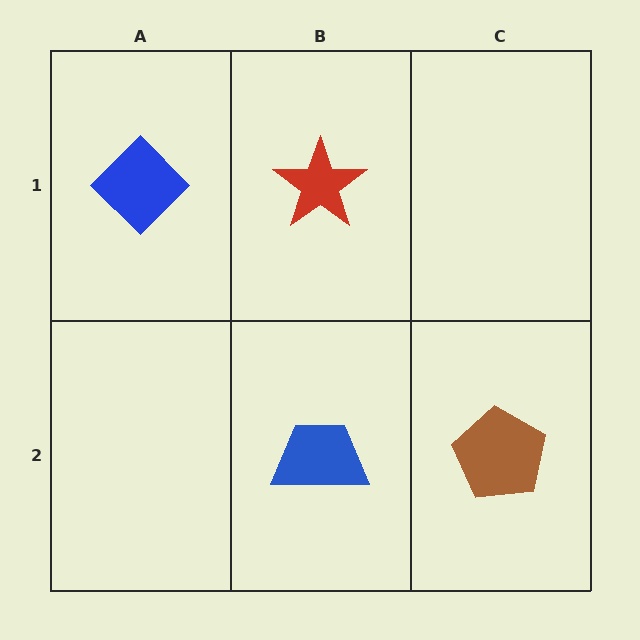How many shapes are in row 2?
2 shapes.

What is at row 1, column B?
A red star.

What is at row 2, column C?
A brown pentagon.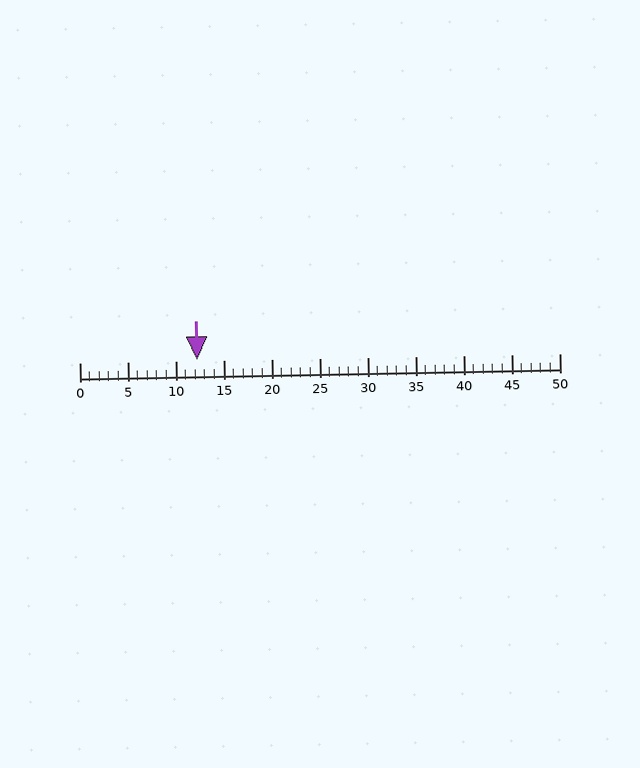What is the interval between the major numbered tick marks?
The major tick marks are spaced 5 units apart.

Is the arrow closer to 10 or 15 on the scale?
The arrow is closer to 10.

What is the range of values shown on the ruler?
The ruler shows values from 0 to 50.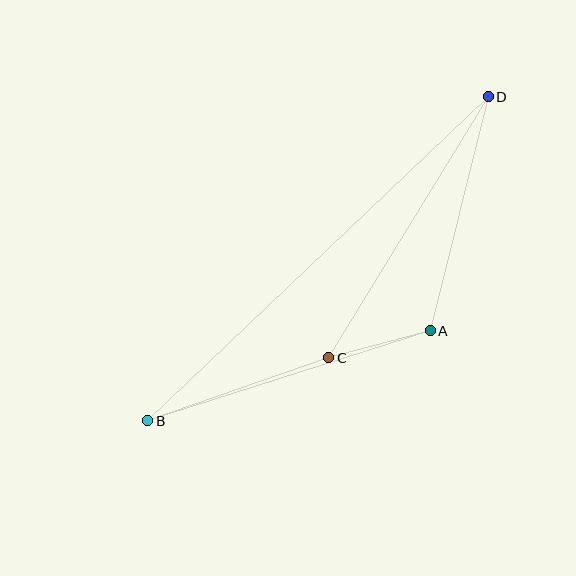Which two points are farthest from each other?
Points B and D are farthest from each other.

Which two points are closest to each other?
Points A and C are closest to each other.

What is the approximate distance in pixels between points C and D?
The distance between C and D is approximately 306 pixels.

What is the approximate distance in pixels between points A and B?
The distance between A and B is approximately 296 pixels.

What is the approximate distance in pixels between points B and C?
The distance between B and C is approximately 191 pixels.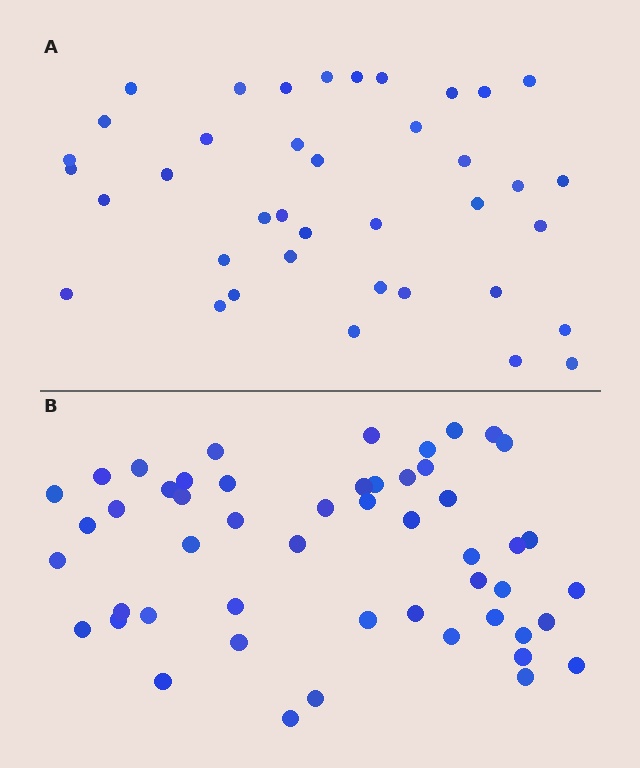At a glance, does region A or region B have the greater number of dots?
Region B (the bottom region) has more dots.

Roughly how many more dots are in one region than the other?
Region B has roughly 12 or so more dots than region A.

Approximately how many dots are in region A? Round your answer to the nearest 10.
About 40 dots. (The exact count is 39, which rounds to 40.)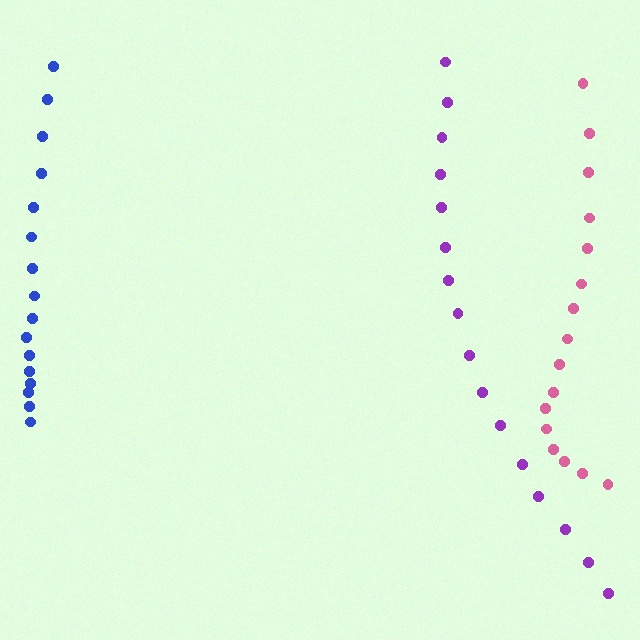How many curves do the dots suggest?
There are 3 distinct paths.